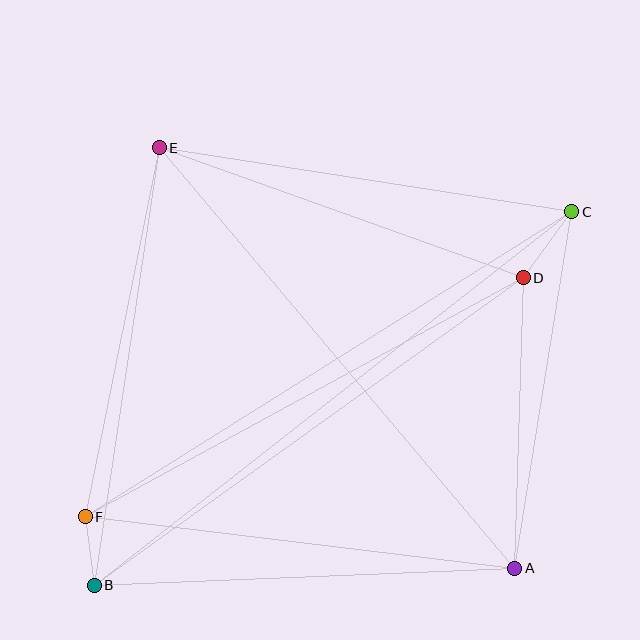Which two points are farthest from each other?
Points B and C are farthest from each other.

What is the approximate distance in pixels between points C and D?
The distance between C and D is approximately 82 pixels.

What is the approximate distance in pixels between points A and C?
The distance between A and C is approximately 361 pixels.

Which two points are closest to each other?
Points B and F are closest to each other.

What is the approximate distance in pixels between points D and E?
The distance between D and E is approximately 386 pixels.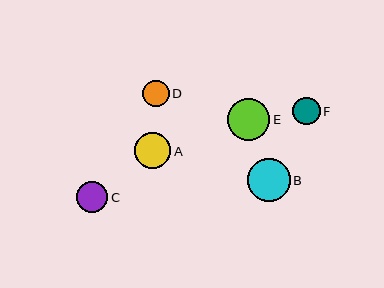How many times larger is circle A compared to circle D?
Circle A is approximately 1.4 times the size of circle D.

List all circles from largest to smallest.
From largest to smallest: B, E, A, C, F, D.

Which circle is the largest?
Circle B is the largest with a size of approximately 43 pixels.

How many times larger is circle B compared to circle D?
Circle B is approximately 1.6 times the size of circle D.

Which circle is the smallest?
Circle D is the smallest with a size of approximately 26 pixels.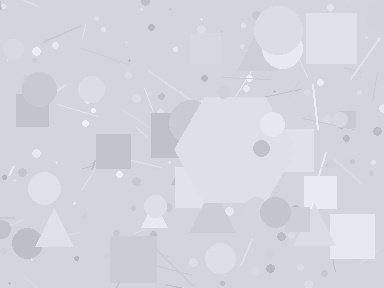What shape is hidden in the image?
A hexagon is hidden in the image.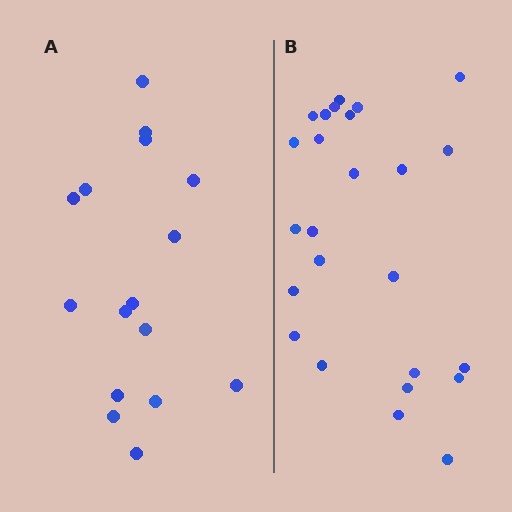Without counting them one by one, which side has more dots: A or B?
Region B (the right region) has more dots.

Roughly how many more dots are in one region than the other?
Region B has roughly 8 or so more dots than region A.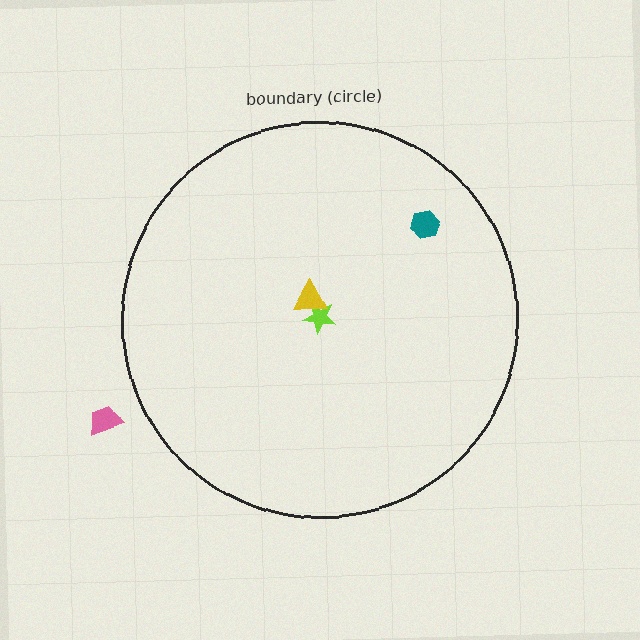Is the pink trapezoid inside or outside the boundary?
Outside.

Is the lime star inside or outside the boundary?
Inside.